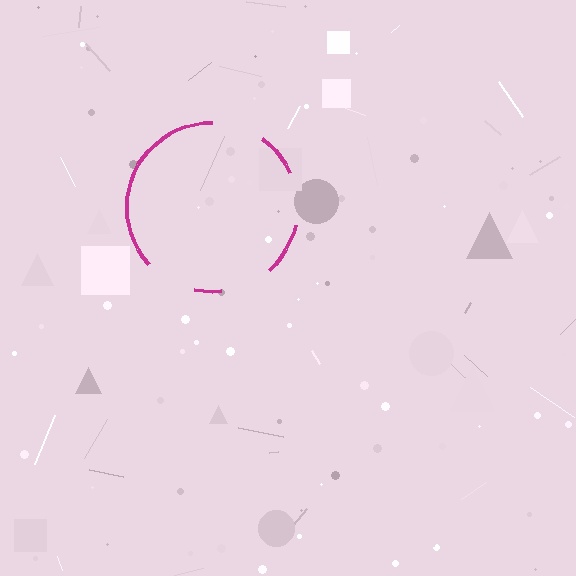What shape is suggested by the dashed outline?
The dashed outline suggests a circle.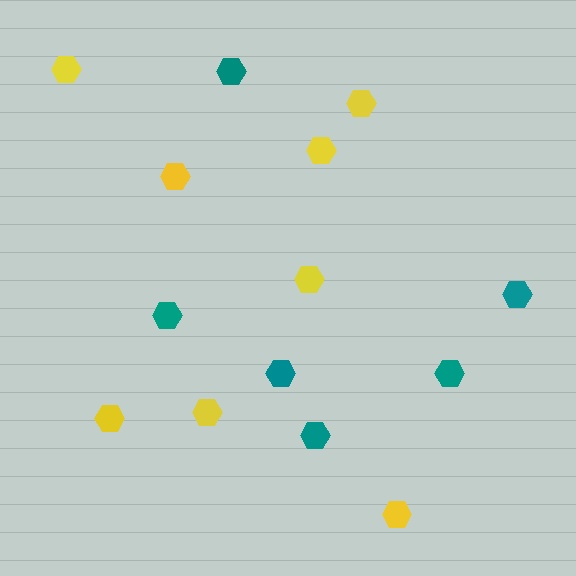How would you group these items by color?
There are 2 groups: one group of teal hexagons (6) and one group of yellow hexagons (8).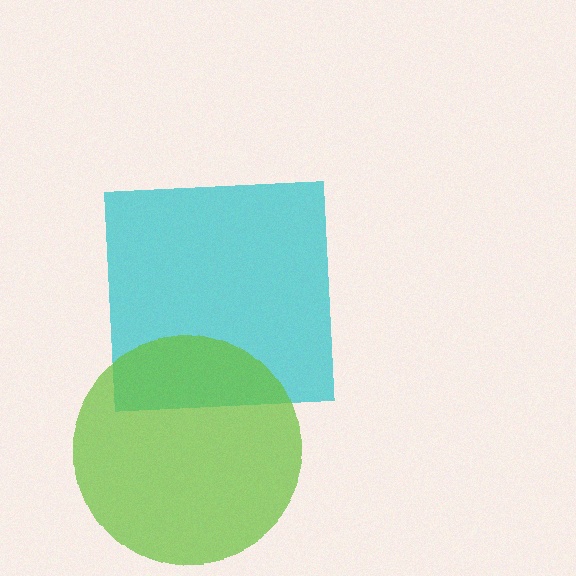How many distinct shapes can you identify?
There are 2 distinct shapes: a cyan square, a lime circle.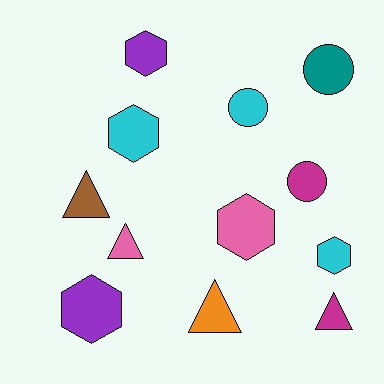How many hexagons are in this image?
There are 5 hexagons.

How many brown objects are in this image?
There is 1 brown object.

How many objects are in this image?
There are 12 objects.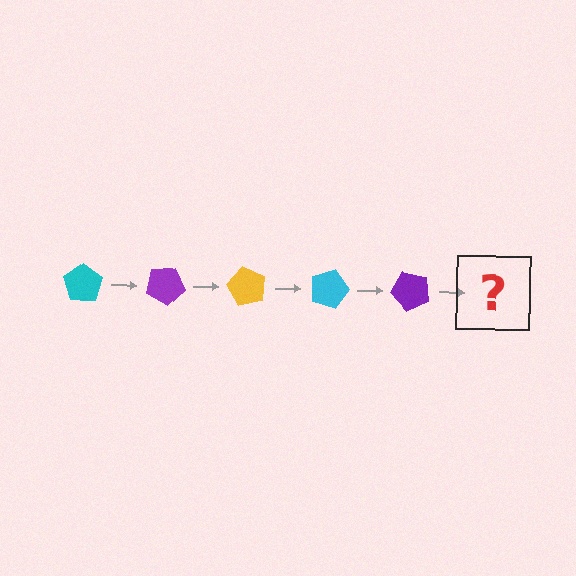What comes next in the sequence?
The next element should be a yellow pentagon, rotated 150 degrees from the start.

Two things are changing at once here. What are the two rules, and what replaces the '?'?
The two rules are that it rotates 30 degrees each step and the color cycles through cyan, purple, and yellow. The '?' should be a yellow pentagon, rotated 150 degrees from the start.